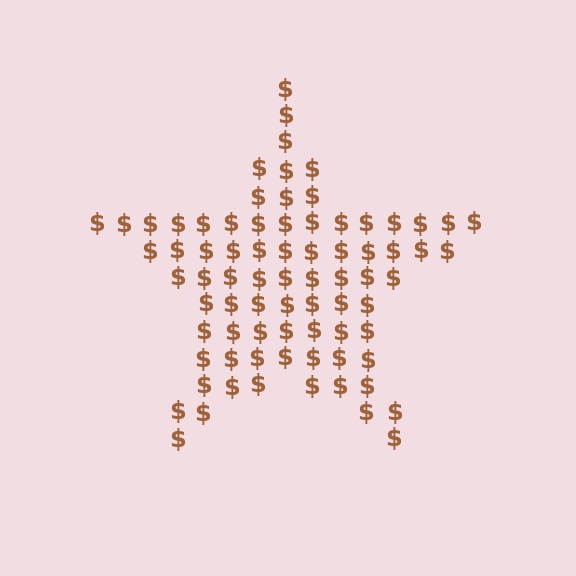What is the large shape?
The large shape is a star.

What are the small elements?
The small elements are dollar signs.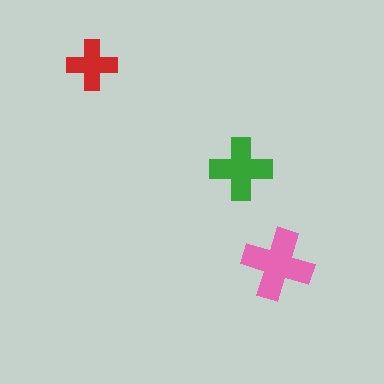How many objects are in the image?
There are 3 objects in the image.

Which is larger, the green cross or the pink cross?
The pink one.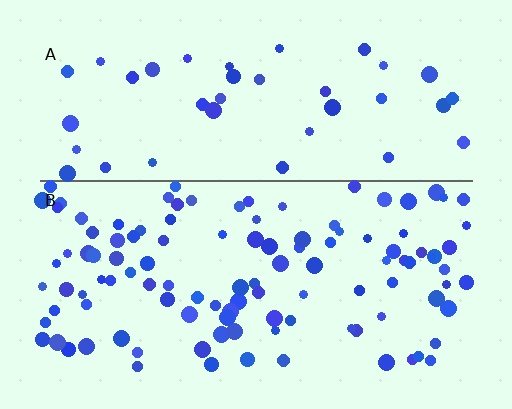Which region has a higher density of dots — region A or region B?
B (the bottom).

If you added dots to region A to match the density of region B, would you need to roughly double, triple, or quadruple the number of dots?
Approximately triple.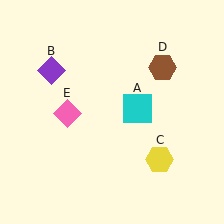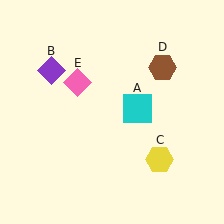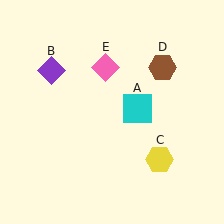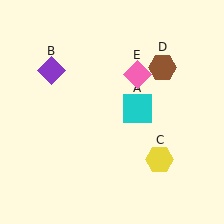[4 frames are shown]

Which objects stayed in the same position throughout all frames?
Cyan square (object A) and purple diamond (object B) and yellow hexagon (object C) and brown hexagon (object D) remained stationary.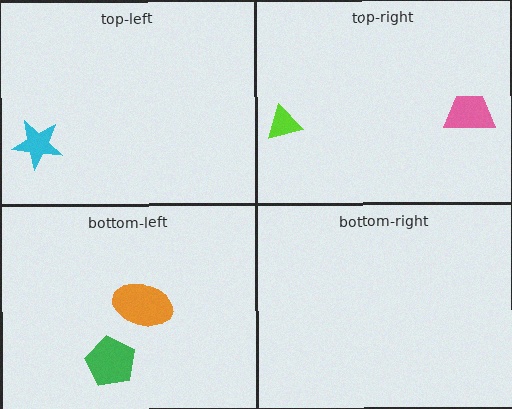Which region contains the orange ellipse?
The bottom-left region.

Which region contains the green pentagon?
The bottom-left region.